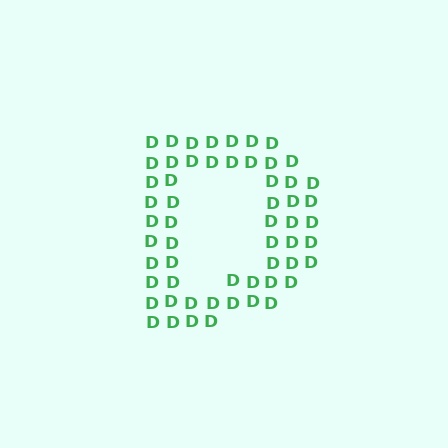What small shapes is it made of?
It is made of small letter D's.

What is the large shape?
The large shape is the letter D.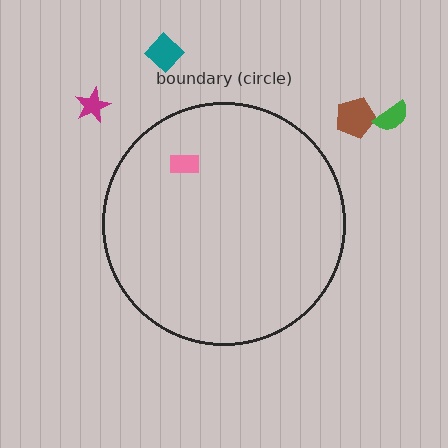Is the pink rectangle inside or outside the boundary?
Inside.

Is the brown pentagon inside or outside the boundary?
Outside.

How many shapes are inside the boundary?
1 inside, 4 outside.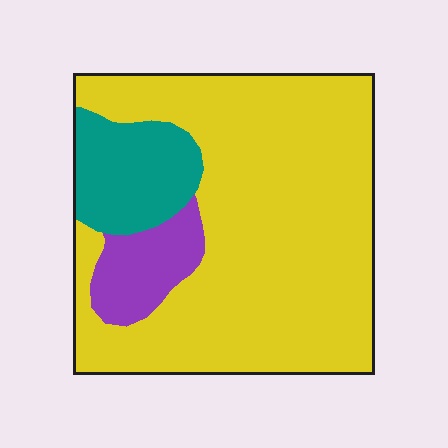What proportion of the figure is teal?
Teal covers around 15% of the figure.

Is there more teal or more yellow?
Yellow.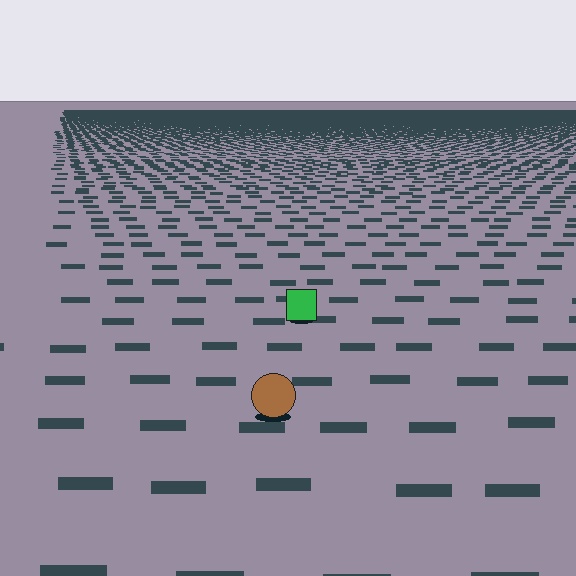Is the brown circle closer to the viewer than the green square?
Yes. The brown circle is closer — you can tell from the texture gradient: the ground texture is coarser near it.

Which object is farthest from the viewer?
The green square is farthest from the viewer. It appears smaller and the ground texture around it is denser.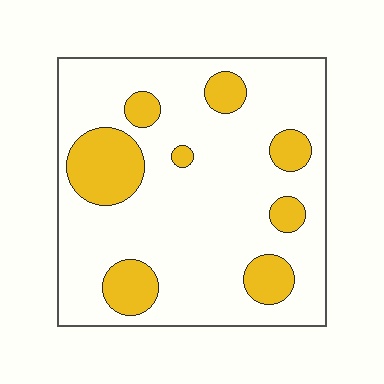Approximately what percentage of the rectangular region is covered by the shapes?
Approximately 20%.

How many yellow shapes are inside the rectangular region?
8.